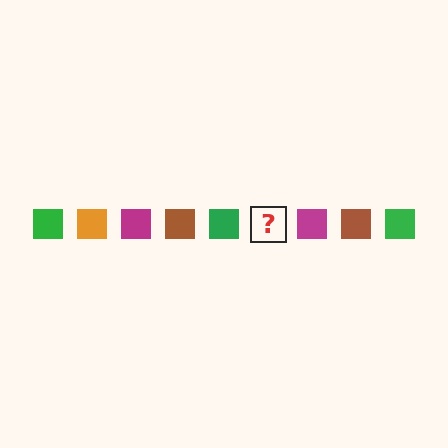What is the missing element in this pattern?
The missing element is an orange square.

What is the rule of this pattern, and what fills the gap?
The rule is that the pattern cycles through green, orange, magenta, brown squares. The gap should be filled with an orange square.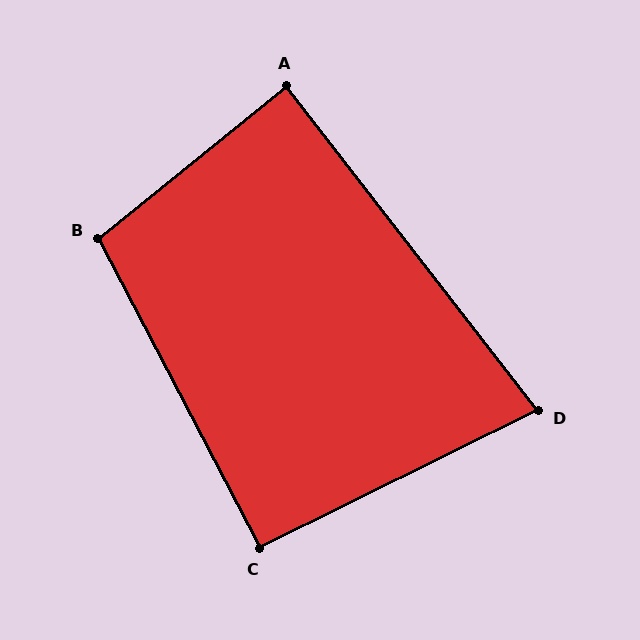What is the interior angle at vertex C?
Approximately 91 degrees (approximately right).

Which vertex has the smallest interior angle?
D, at approximately 79 degrees.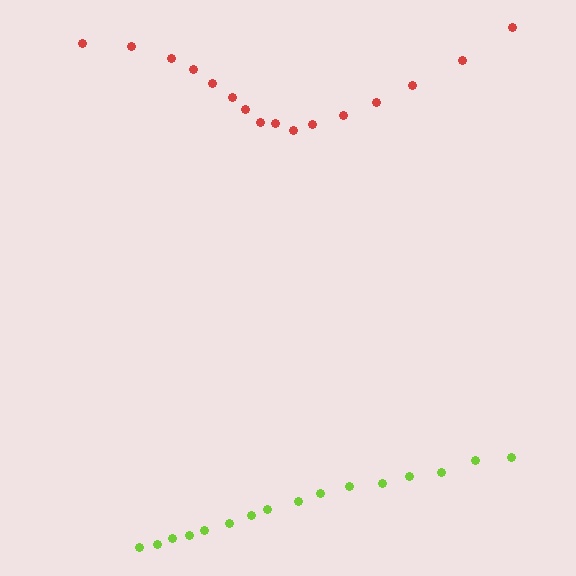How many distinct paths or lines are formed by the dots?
There are 2 distinct paths.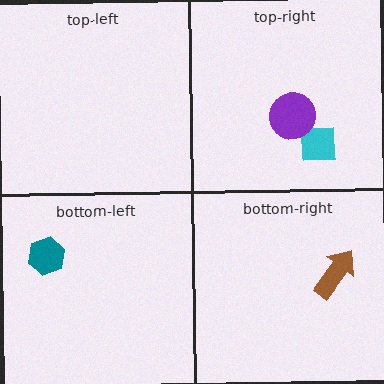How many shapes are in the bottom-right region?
1.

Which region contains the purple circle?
The top-right region.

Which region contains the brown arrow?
The bottom-right region.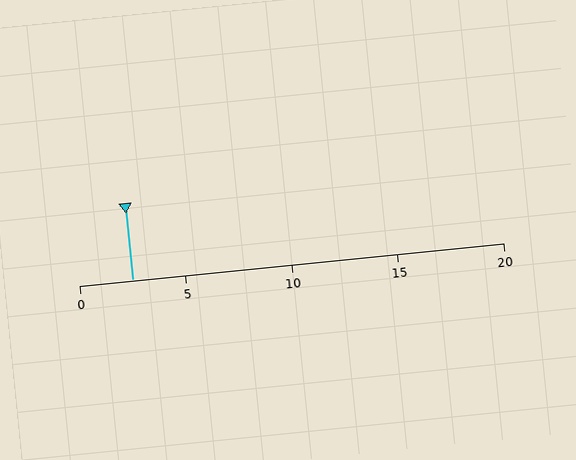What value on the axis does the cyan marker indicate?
The marker indicates approximately 2.5.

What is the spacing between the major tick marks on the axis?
The major ticks are spaced 5 apart.